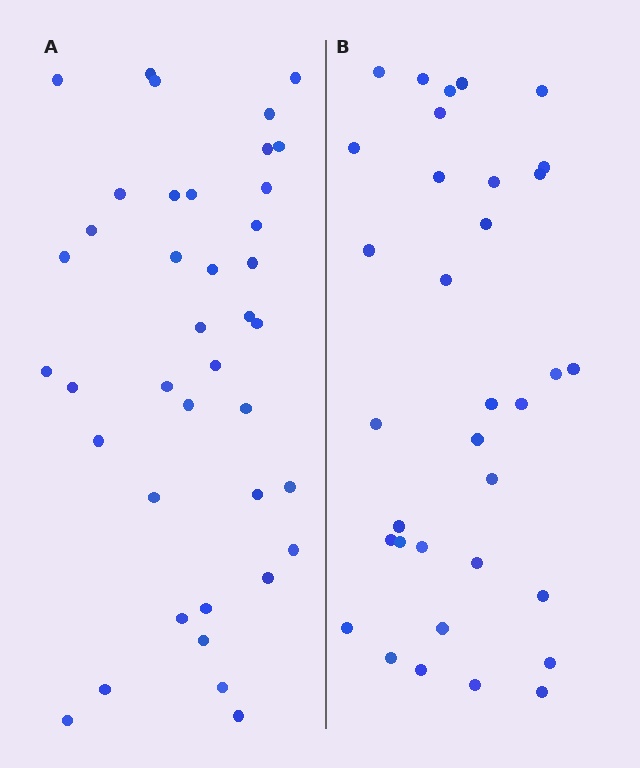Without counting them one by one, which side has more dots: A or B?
Region A (the left region) has more dots.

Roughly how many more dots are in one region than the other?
Region A has about 5 more dots than region B.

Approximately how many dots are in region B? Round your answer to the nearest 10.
About 30 dots. (The exact count is 34, which rounds to 30.)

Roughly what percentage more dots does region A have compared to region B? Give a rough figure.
About 15% more.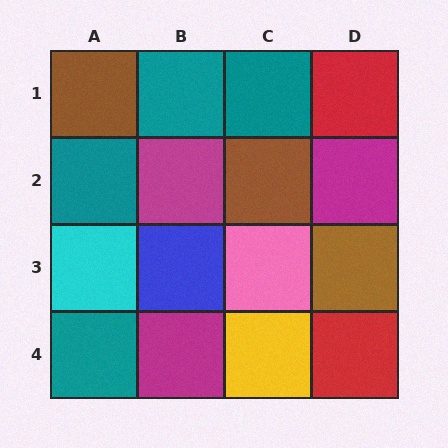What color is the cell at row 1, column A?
Brown.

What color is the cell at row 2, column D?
Magenta.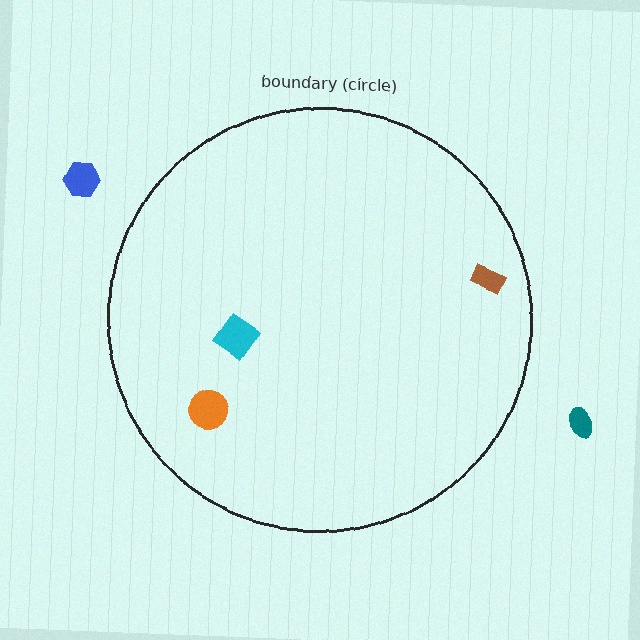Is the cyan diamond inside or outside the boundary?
Inside.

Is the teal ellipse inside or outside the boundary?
Outside.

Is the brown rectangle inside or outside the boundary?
Inside.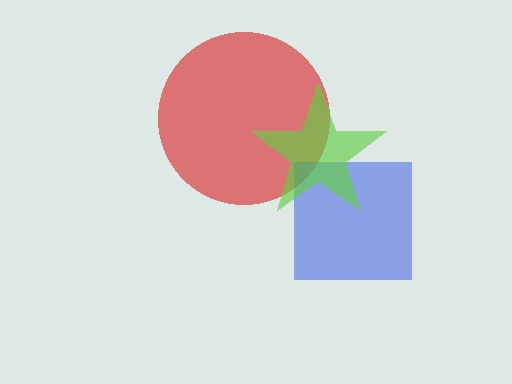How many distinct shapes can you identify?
There are 3 distinct shapes: a red circle, a blue square, a lime star.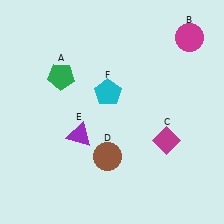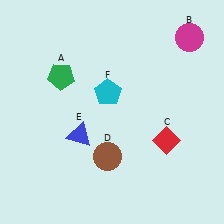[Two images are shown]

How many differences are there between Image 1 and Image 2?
There are 2 differences between the two images.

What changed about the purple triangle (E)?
In Image 1, E is purple. In Image 2, it changed to blue.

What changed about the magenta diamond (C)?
In Image 1, C is magenta. In Image 2, it changed to red.